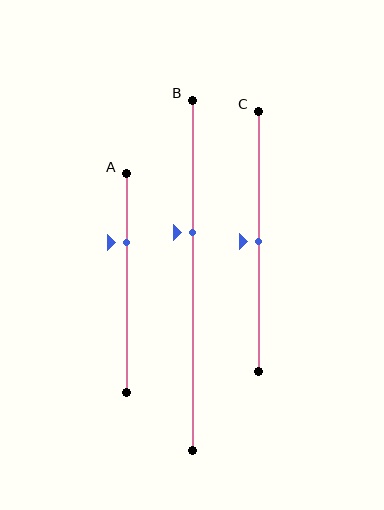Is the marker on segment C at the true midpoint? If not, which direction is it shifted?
Yes, the marker on segment C is at the true midpoint.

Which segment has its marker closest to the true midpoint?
Segment C has its marker closest to the true midpoint.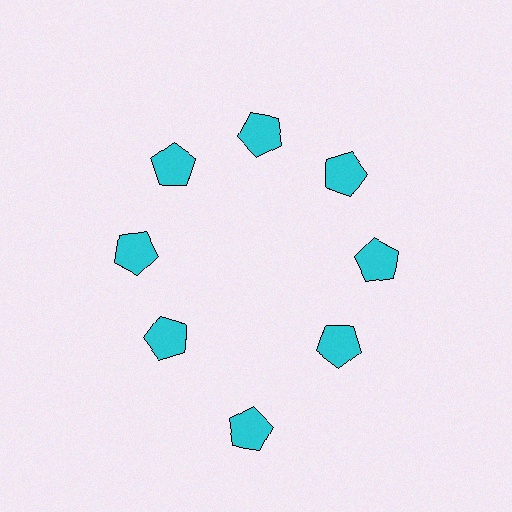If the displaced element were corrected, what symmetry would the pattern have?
It would have 8-fold rotational symmetry — the pattern would map onto itself every 45 degrees.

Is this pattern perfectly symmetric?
No. The 8 cyan pentagons are arranged in a ring, but one element near the 6 o'clock position is pushed outward from the center, breaking the 8-fold rotational symmetry.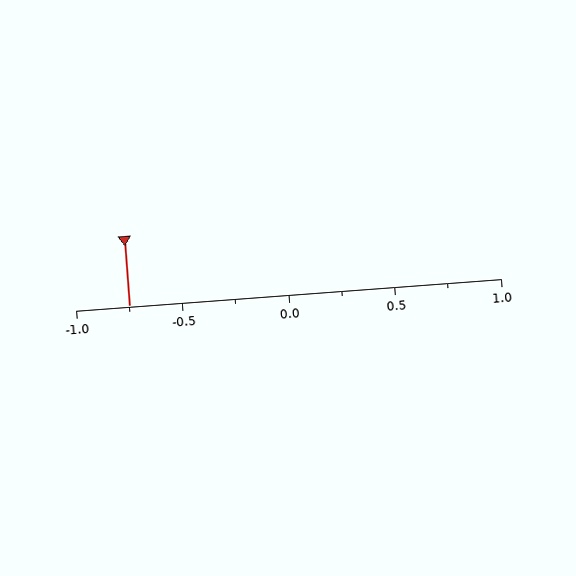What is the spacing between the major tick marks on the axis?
The major ticks are spaced 0.5 apart.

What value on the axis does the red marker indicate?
The marker indicates approximately -0.75.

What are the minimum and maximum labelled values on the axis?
The axis runs from -1.0 to 1.0.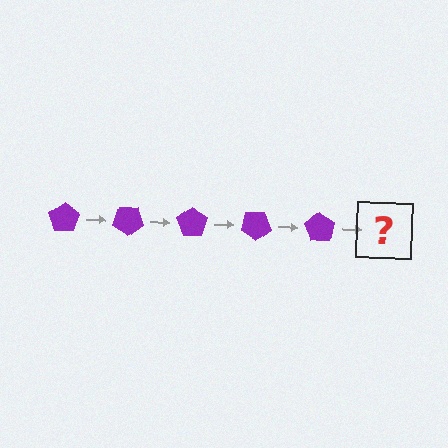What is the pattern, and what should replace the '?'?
The pattern is that the pentagon rotates 35 degrees each step. The '?' should be a purple pentagon rotated 175 degrees.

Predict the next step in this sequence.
The next step is a purple pentagon rotated 175 degrees.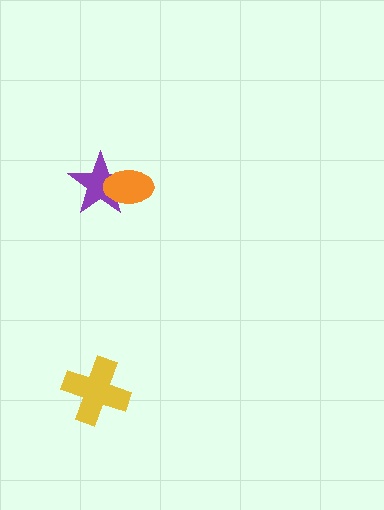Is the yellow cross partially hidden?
No, no other shape covers it.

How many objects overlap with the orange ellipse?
1 object overlaps with the orange ellipse.